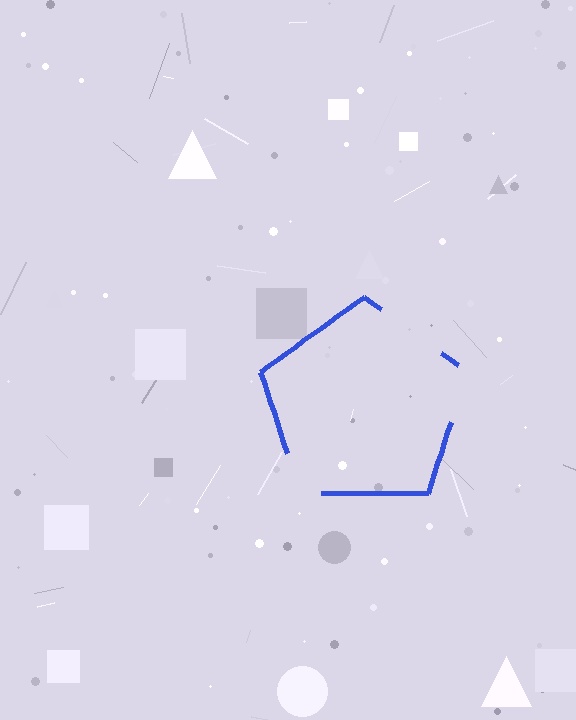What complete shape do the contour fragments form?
The contour fragments form a pentagon.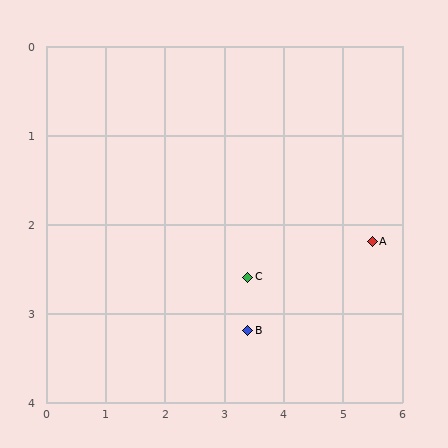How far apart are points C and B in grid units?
Points C and B are about 0.6 grid units apart.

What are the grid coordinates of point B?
Point B is at approximately (3.4, 3.2).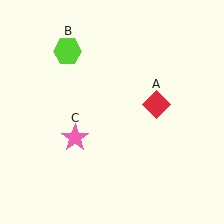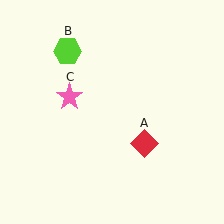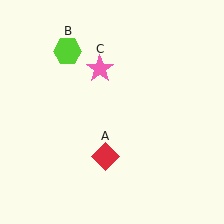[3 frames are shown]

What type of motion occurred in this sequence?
The red diamond (object A), pink star (object C) rotated clockwise around the center of the scene.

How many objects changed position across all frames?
2 objects changed position: red diamond (object A), pink star (object C).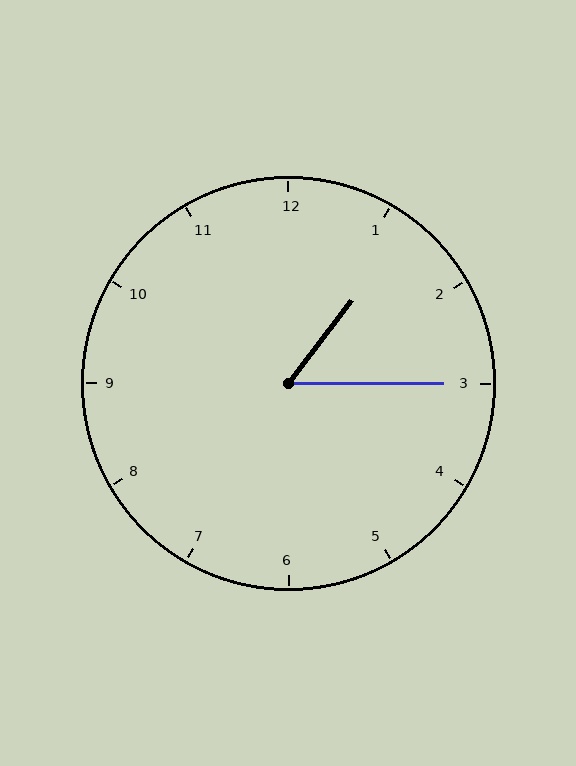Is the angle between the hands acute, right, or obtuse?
It is acute.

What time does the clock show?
1:15.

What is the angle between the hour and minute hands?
Approximately 52 degrees.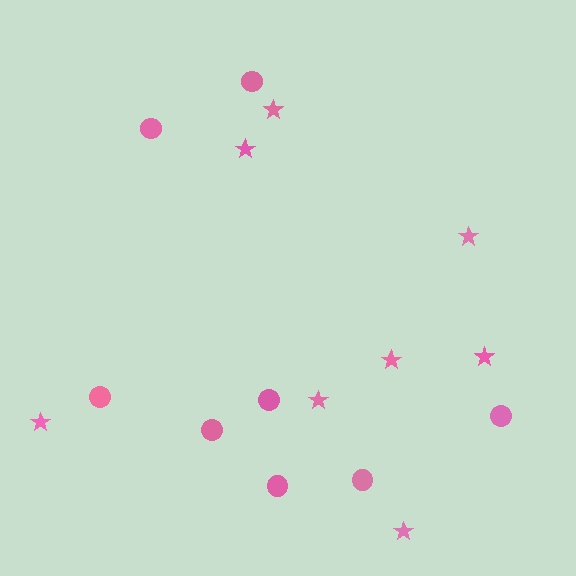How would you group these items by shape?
There are 2 groups: one group of stars (8) and one group of circles (8).